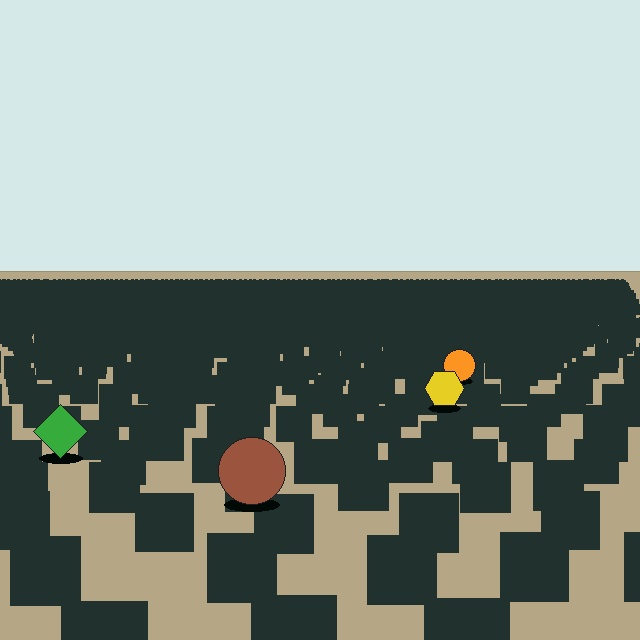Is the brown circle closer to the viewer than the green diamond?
Yes. The brown circle is closer — you can tell from the texture gradient: the ground texture is coarser near it.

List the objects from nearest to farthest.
From nearest to farthest: the brown circle, the green diamond, the yellow hexagon, the orange circle.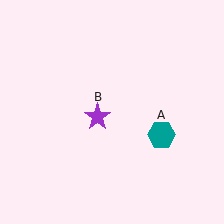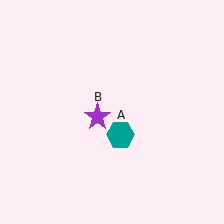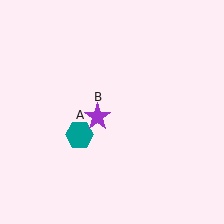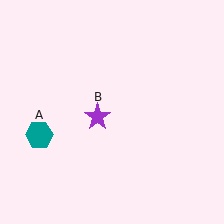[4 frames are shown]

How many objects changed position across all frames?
1 object changed position: teal hexagon (object A).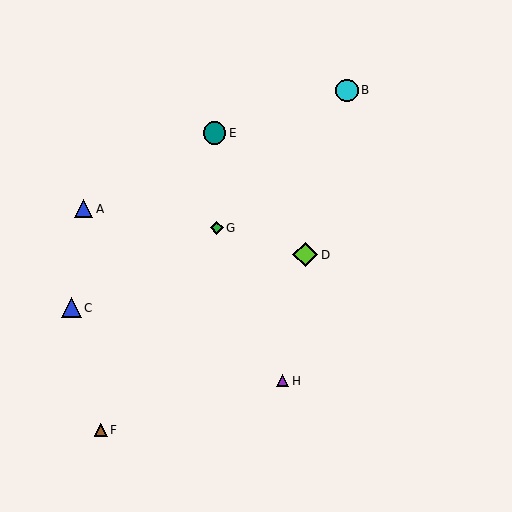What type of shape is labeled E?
Shape E is a teal circle.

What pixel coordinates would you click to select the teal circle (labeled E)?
Click at (215, 133) to select the teal circle E.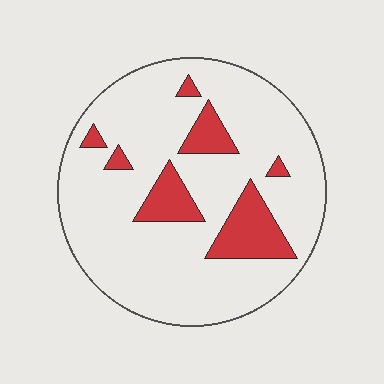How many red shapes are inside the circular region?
7.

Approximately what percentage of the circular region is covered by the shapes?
Approximately 15%.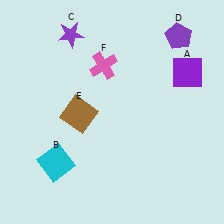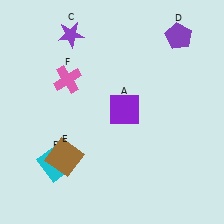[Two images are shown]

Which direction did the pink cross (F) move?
The pink cross (F) moved left.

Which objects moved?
The objects that moved are: the purple square (A), the brown square (E), the pink cross (F).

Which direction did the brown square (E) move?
The brown square (E) moved down.